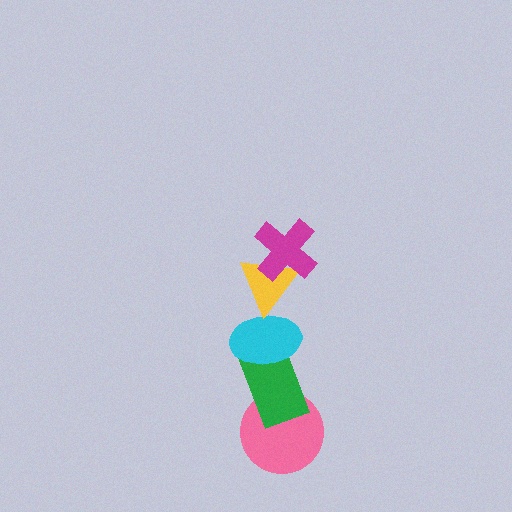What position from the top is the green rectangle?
The green rectangle is 4th from the top.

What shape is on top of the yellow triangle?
The magenta cross is on top of the yellow triangle.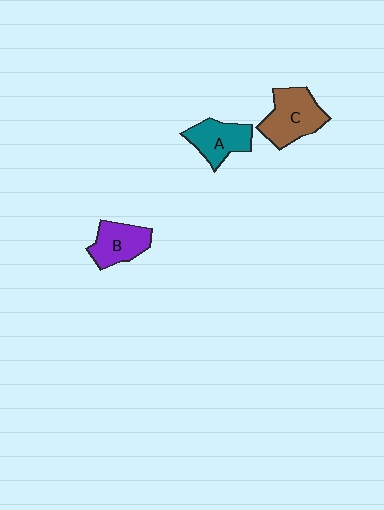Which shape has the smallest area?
Shape B (purple).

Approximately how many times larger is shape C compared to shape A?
Approximately 1.3 times.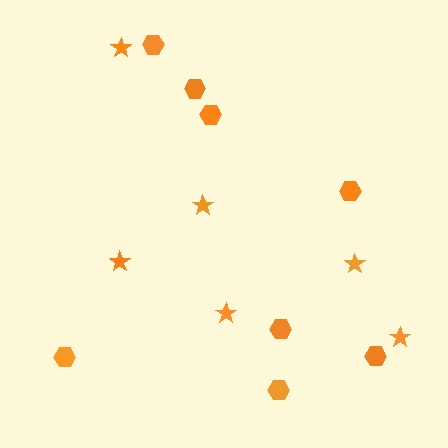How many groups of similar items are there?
There are 2 groups: one group of hexagons (8) and one group of stars (6).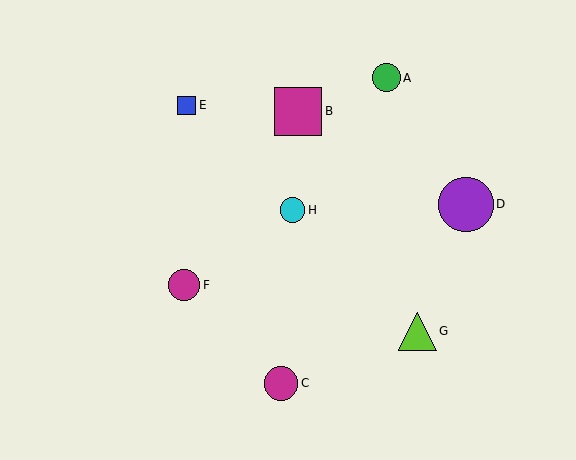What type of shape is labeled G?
Shape G is a lime triangle.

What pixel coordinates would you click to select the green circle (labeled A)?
Click at (386, 78) to select the green circle A.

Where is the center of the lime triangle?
The center of the lime triangle is at (417, 331).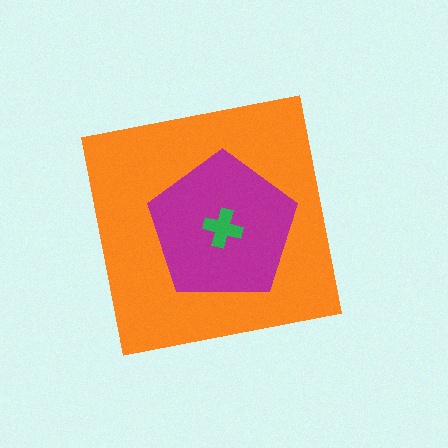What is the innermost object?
The green cross.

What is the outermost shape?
The orange square.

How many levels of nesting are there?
3.